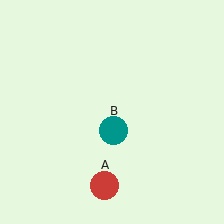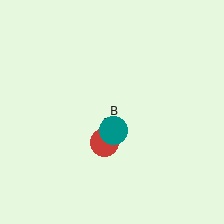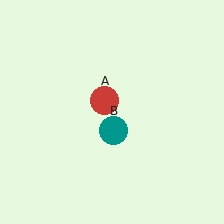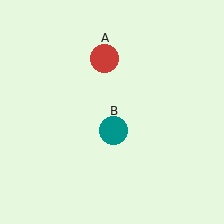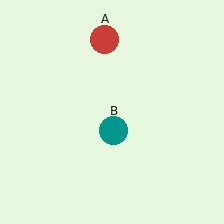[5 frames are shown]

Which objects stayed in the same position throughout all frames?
Teal circle (object B) remained stationary.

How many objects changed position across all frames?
1 object changed position: red circle (object A).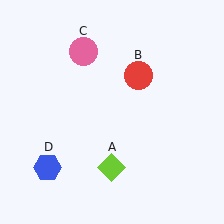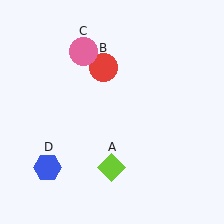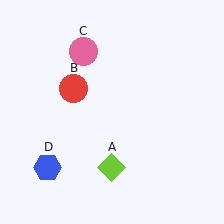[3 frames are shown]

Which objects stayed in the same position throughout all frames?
Lime diamond (object A) and pink circle (object C) and blue hexagon (object D) remained stationary.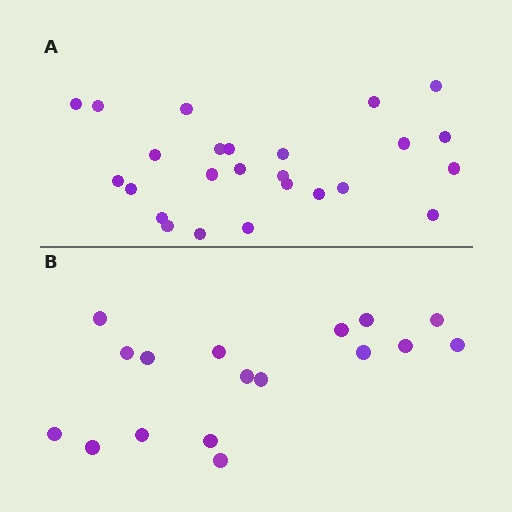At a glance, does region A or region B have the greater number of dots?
Region A (the top region) has more dots.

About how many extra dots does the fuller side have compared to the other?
Region A has roughly 8 or so more dots than region B.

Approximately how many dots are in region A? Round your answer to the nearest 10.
About 20 dots. (The exact count is 25, which rounds to 20.)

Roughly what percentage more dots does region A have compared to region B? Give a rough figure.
About 45% more.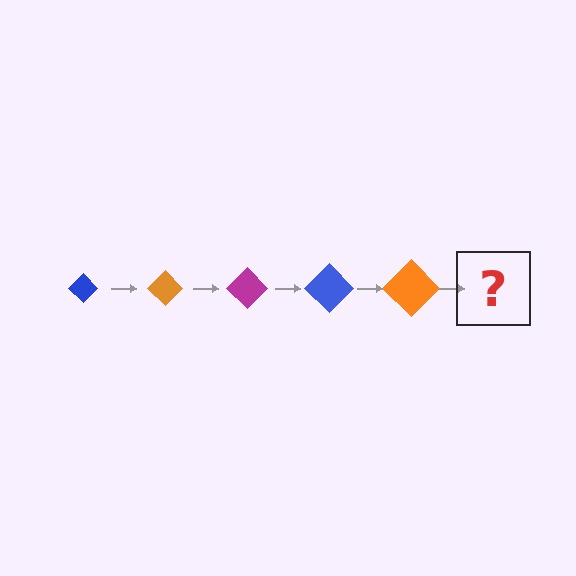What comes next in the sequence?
The next element should be a magenta diamond, larger than the previous one.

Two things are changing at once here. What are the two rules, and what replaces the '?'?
The two rules are that the diamond grows larger each step and the color cycles through blue, orange, and magenta. The '?' should be a magenta diamond, larger than the previous one.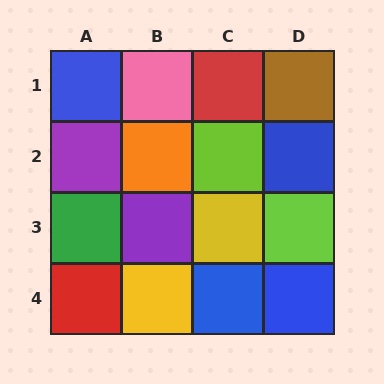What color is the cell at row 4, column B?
Yellow.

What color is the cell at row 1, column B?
Pink.